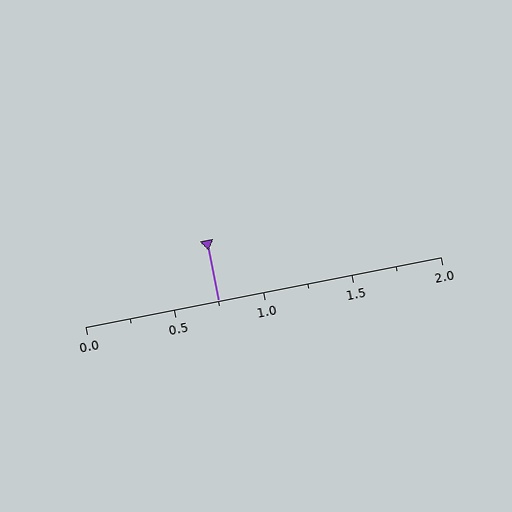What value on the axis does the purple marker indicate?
The marker indicates approximately 0.75.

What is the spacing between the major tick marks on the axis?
The major ticks are spaced 0.5 apart.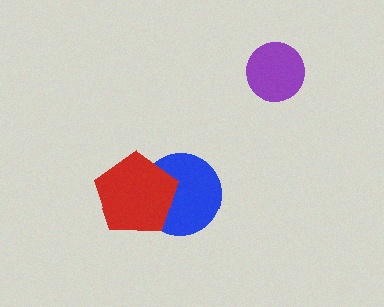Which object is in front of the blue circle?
The red pentagon is in front of the blue circle.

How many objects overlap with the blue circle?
1 object overlaps with the blue circle.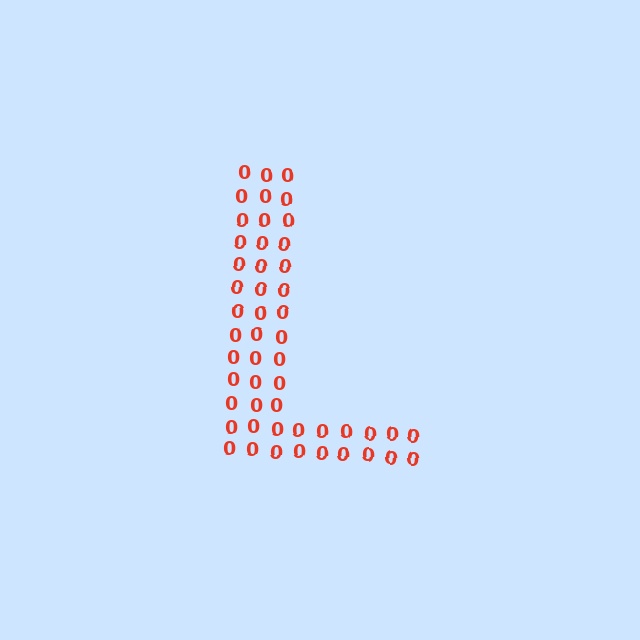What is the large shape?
The large shape is the letter L.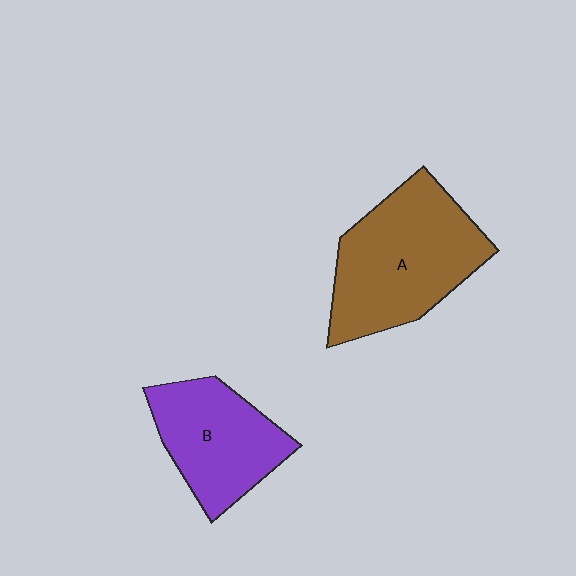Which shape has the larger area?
Shape A (brown).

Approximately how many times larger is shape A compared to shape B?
Approximately 1.4 times.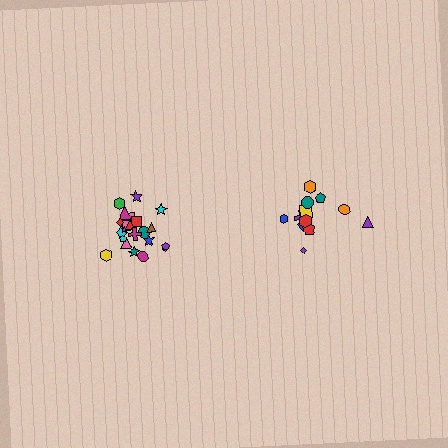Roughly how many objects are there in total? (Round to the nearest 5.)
Roughly 35 objects in total.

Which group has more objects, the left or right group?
The left group.